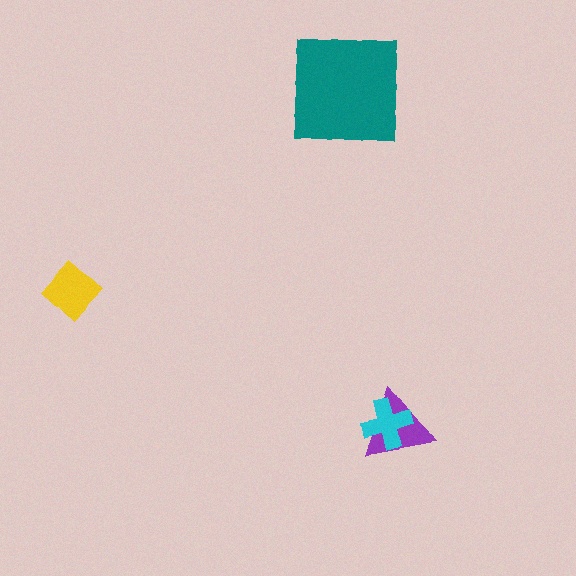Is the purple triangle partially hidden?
Yes, it is partially covered by another shape.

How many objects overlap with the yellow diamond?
0 objects overlap with the yellow diamond.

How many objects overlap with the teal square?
0 objects overlap with the teal square.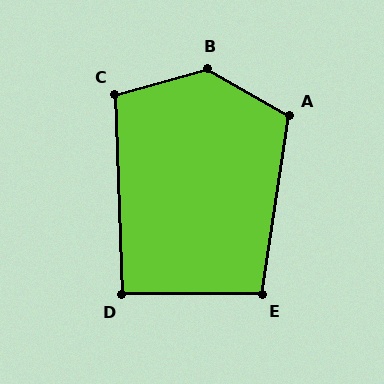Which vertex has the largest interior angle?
B, at approximately 135 degrees.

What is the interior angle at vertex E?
Approximately 99 degrees (obtuse).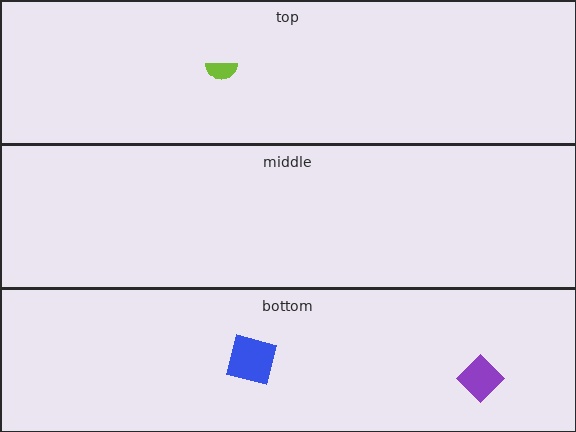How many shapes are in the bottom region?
2.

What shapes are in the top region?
The lime semicircle.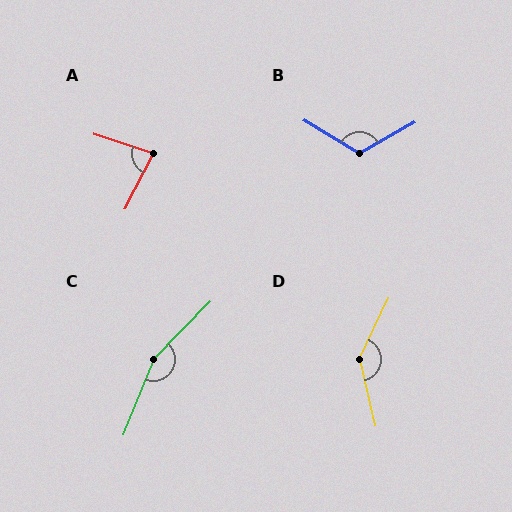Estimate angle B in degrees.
Approximately 119 degrees.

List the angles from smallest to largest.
A (81°), B (119°), D (142°), C (157°).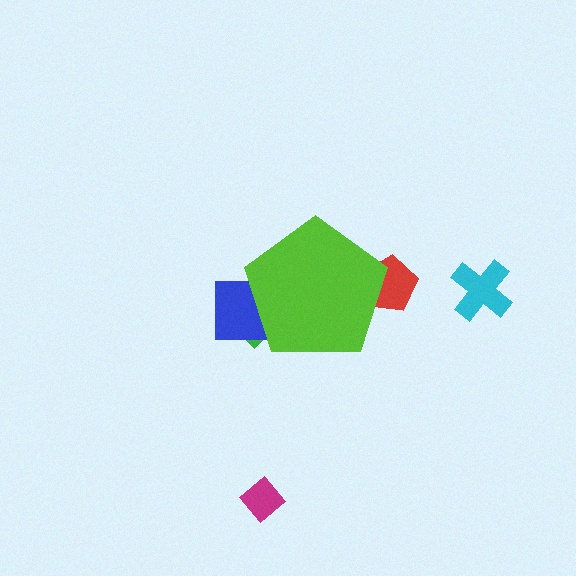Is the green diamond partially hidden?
Yes, the green diamond is partially hidden behind the lime pentagon.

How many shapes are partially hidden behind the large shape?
3 shapes are partially hidden.